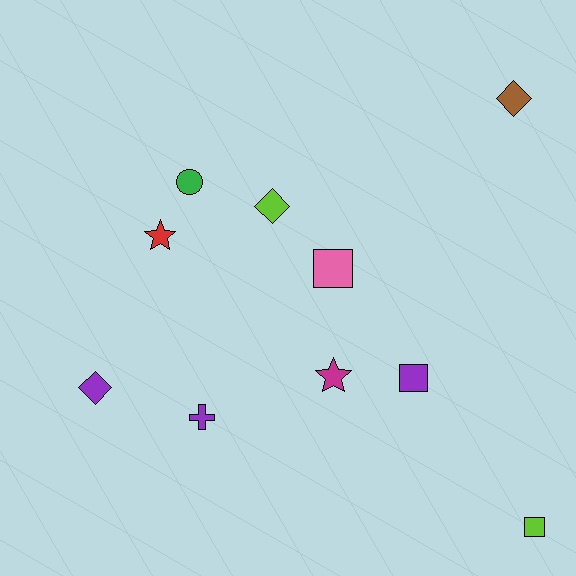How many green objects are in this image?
There is 1 green object.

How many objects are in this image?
There are 10 objects.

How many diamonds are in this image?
There are 3 diamonds.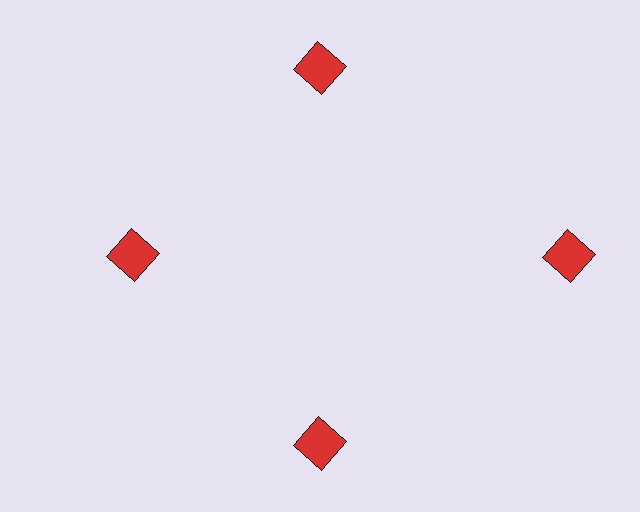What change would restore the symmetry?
The symmetry would be restored by moving it inward, back onto the ring so that all 4 squares sit at equal angles and equal distance from the center.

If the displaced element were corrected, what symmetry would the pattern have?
It would have 4-fold rotational symmetry — the pattern would map onto itself every 90 degrees.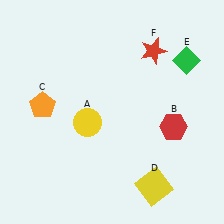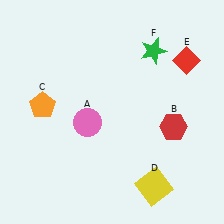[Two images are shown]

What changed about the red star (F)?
In Image 1, F is red. In Image 2, it changed to green.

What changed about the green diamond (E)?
In Image 1, E is green. In Image 2, it changed to red.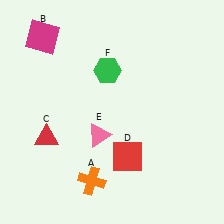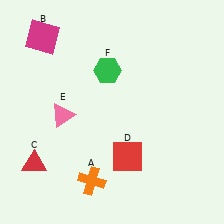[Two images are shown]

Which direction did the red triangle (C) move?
The red triangle (C) moved down.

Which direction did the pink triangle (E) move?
The pink triangle (E) moved left.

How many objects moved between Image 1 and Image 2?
2 objects moved between the two images.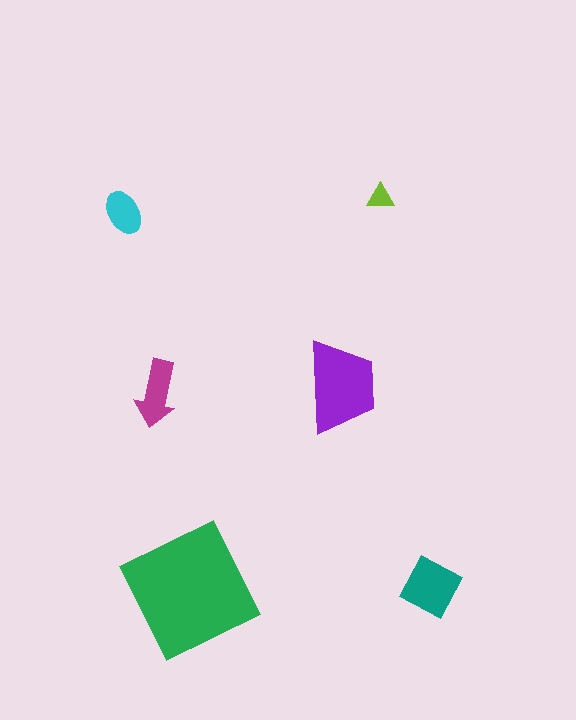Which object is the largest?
The green square.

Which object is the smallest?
The lime triangle.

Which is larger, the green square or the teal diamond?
The green square.